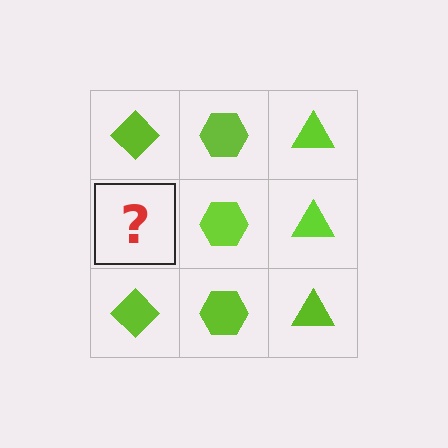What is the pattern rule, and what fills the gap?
The rule is that each column has a consistent shape. The gap should be filled with a lime diamond.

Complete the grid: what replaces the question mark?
The question mark should be replaced with a lime diamond.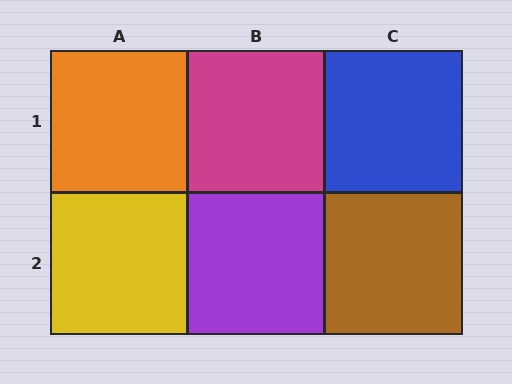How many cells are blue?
1 cell is blue.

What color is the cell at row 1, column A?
Orange.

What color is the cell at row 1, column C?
Blue.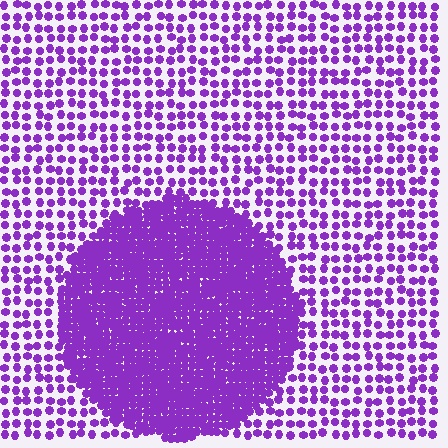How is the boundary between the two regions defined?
The boundary is defined by a change in element density (approximately 2.9x ratio). All elements are the same color, size, and shape.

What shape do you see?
I see a circle.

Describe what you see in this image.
The image contains small purple elements arranged at two different densities. A circle-shaped region is visible where the elements are more densely packed than the surrounding area.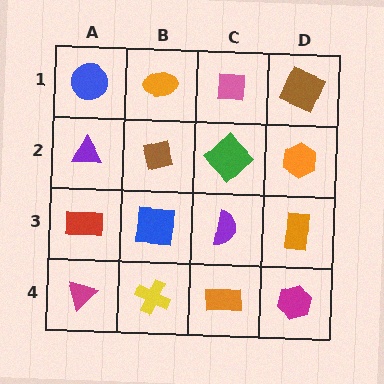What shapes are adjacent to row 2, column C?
A pink square (row 1, column C), a purple semicircle (row 3, column C), a brown square (row 2, column B), an orange hexagon (row 2, column D).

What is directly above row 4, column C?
A purple semicircle.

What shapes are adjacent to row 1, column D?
An orange hexagon (row 2, column D), a pink square (row 1, column C).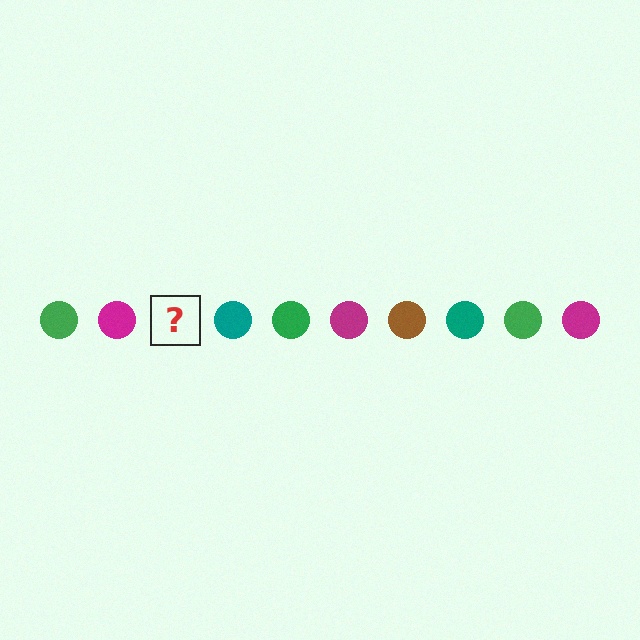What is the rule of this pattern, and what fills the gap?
The rule is that the pattern cycles through green, magenta, brown, teal circles. The gap should be filled with a brown circle.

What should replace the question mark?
The question mark should be replaced with a brown circle.